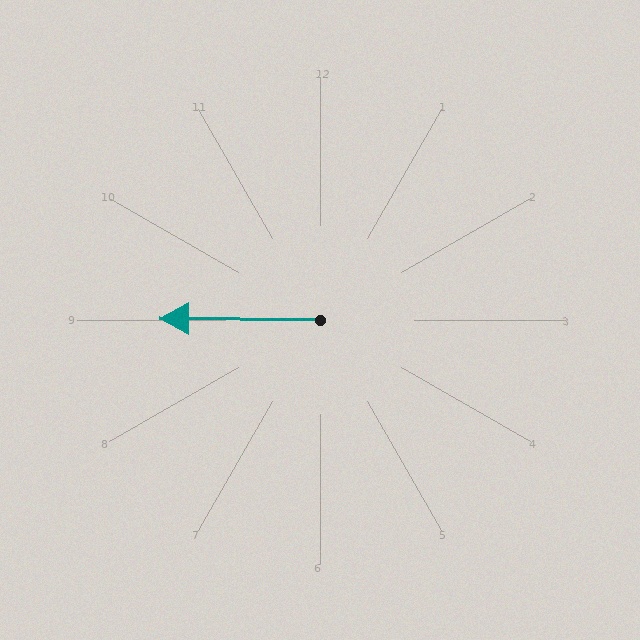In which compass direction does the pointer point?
West.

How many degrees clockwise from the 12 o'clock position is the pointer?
Approximately 270 degrees.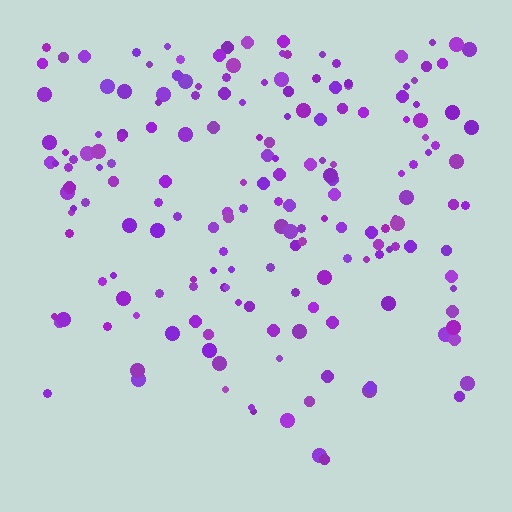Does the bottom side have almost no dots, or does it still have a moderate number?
Still a moderate number, just noticeably fewer than the top.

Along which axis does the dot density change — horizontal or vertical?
Vertical.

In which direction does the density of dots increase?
From bottom to top, with the top side densest.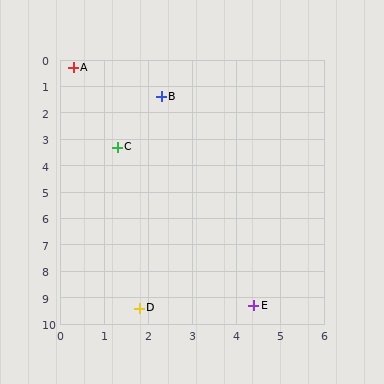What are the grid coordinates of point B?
Point B is at approximately (2.3, 1.4).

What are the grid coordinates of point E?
Point E is at approximately (4.4, 9.3).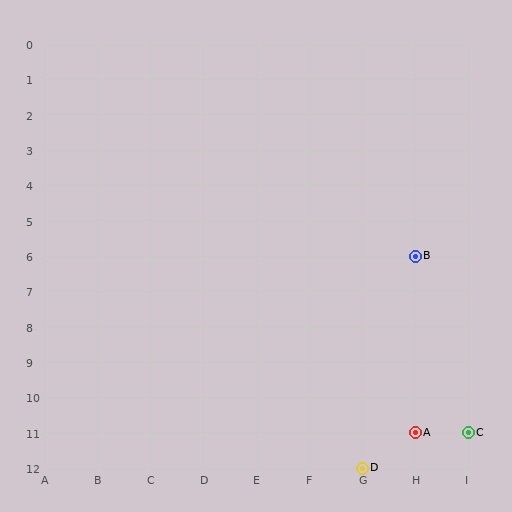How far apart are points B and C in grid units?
Points B and C are 1 column and 5 rows apart (about 5.1 grid units diagonally).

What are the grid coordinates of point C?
Point C is at grid coordinates (I, 11).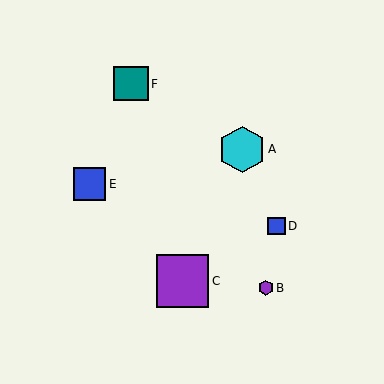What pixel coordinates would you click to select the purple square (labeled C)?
Click at (182, 281) to select the purple square C.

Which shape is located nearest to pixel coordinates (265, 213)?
The blue square (labeled D) at (276, 226) is nearest to that location.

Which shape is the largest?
The purple square (labeled C) is the largest.